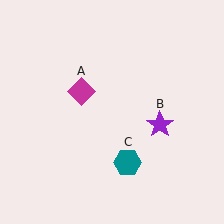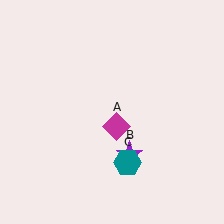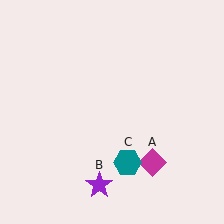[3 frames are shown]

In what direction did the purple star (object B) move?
The purple star (object B) moved down and to the left.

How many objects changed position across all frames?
2 objects changed position: magenta diamond (object A), purple star (object B).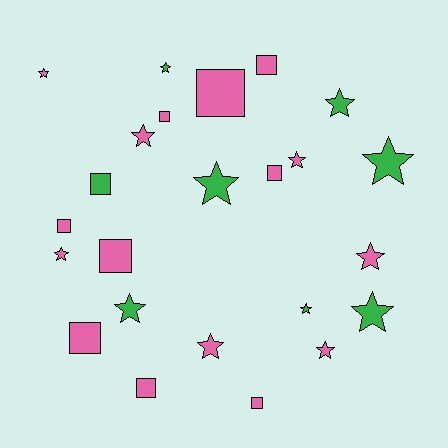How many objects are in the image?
There are 24 objects.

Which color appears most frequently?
Pink, with 16 objects.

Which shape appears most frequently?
Star, with 14 objects.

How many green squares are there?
There is 1 green square.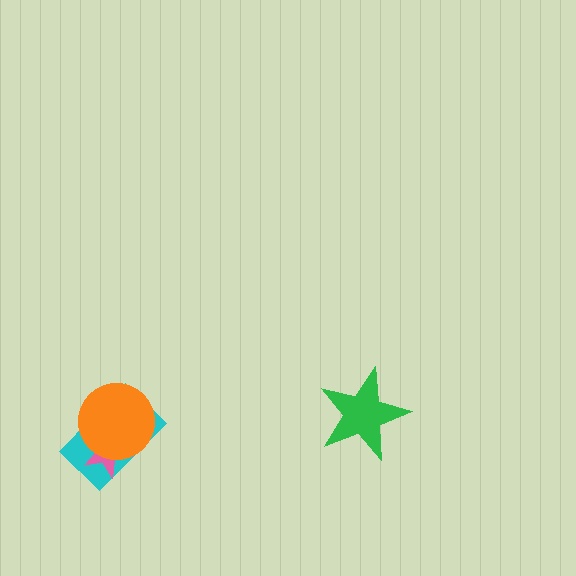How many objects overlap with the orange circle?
2 objects overlap with the orange circle.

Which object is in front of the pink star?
The orange circle is in front of the pink star.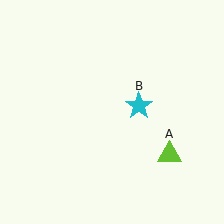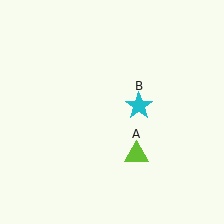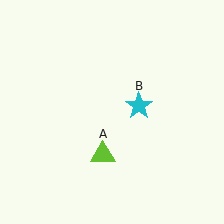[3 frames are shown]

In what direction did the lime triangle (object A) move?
The lime triangle (object A) moved left.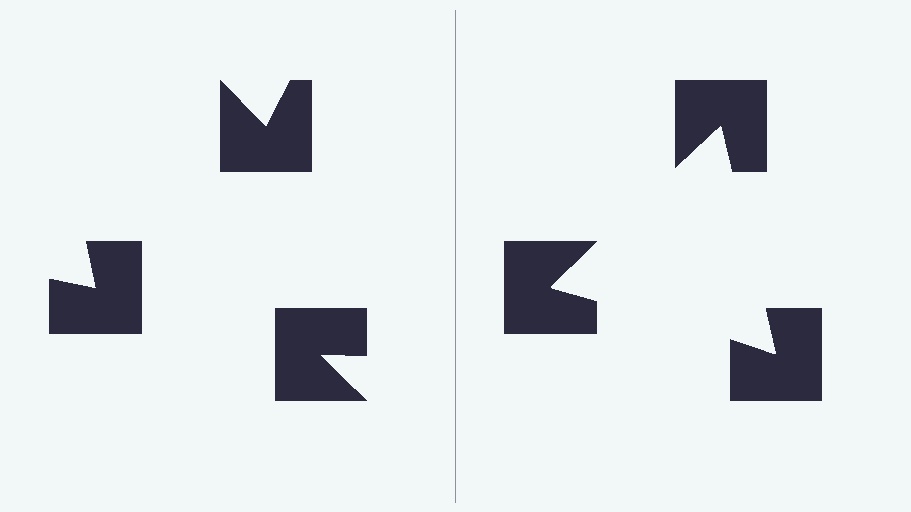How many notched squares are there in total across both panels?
6 — 3 on each side.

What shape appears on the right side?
An illusory triangle.